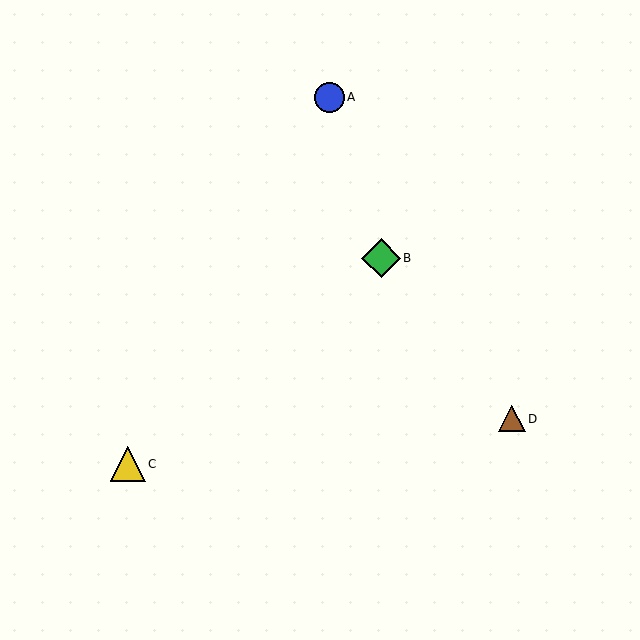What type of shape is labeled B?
Shape B is a green diamond.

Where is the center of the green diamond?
The center of the green diamond is at (381, 258).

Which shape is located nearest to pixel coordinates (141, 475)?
The yellow triangle (labeled C) at (128, 464) is nearest to that location.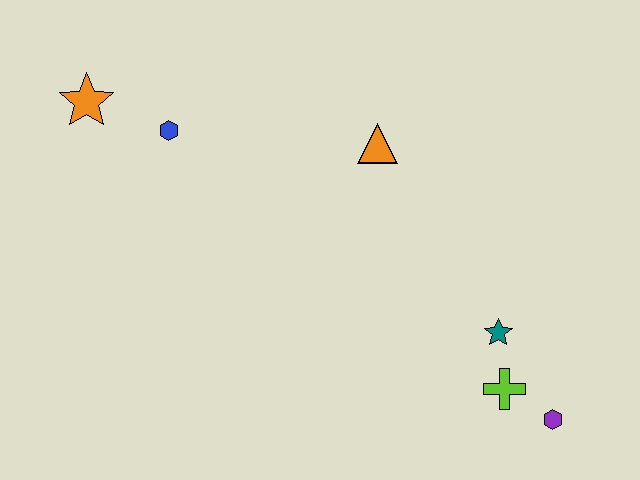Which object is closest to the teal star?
The lime cross is closest to the teal star.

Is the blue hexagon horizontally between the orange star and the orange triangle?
Yes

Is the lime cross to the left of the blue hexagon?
No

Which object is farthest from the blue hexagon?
The purple hexagon is farthest from the blue hexagon.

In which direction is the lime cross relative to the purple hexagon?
The lime cross is to the left of the purple hexagon.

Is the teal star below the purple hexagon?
No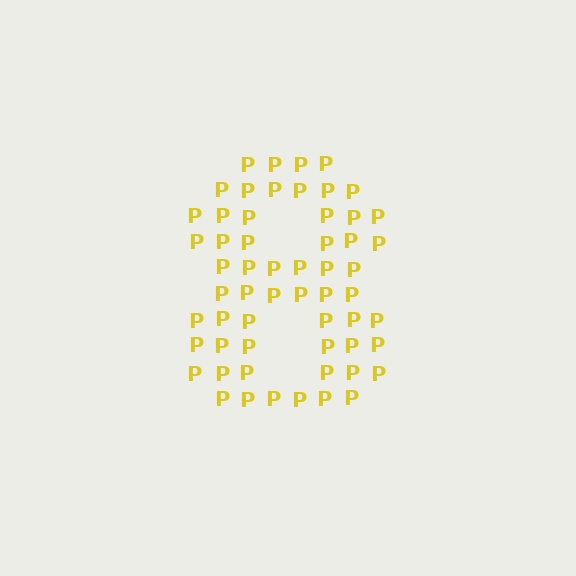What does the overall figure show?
The overall figure shows the digit 8.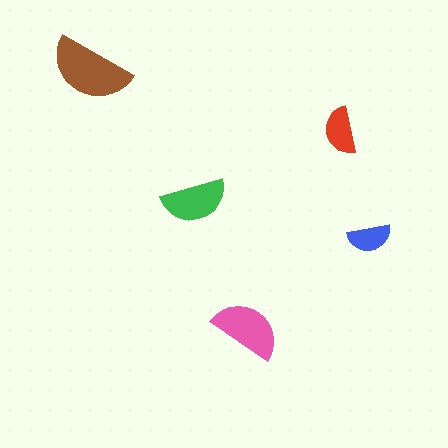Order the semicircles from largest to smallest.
the brown one, the pink one, the green one, the red one, the blue one.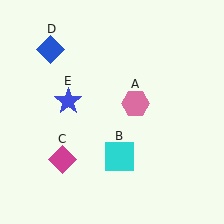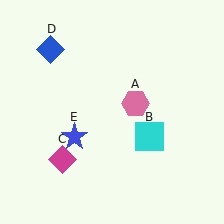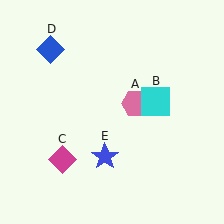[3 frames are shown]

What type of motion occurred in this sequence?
The cyan square (object B), blue star (object E) rotated counterclockwise around the center of the scene.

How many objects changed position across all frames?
2 objects changed position: cyan square (object B), blue star (object E).